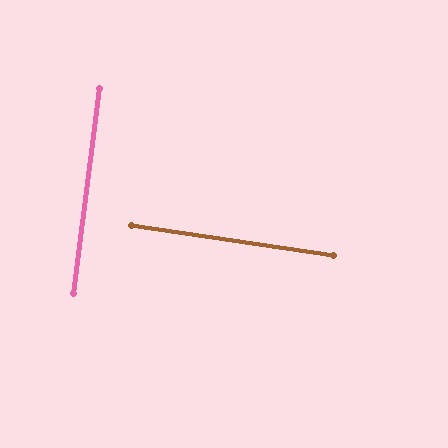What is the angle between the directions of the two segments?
Approximately 89 degrees.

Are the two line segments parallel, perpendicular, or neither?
Perpendicular — they meet at approximately 89°.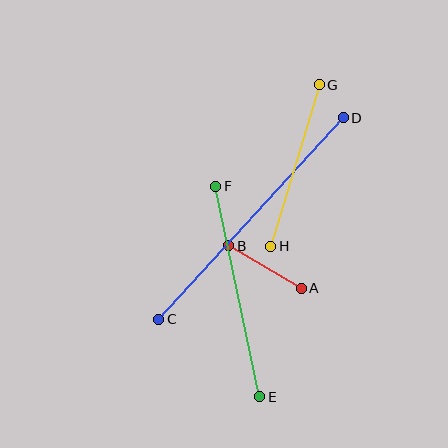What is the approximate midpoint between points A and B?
The midpoint is at approximately (265, 267) pixels.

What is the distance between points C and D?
The distance is approximately 273 pixels.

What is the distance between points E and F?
The distance is approximately 215 pixels.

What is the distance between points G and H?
The distance is approximately 169 pixels.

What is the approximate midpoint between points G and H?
The midpoint is at approximately (295, 166) pixels.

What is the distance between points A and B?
The distance is approximately 84 pixels.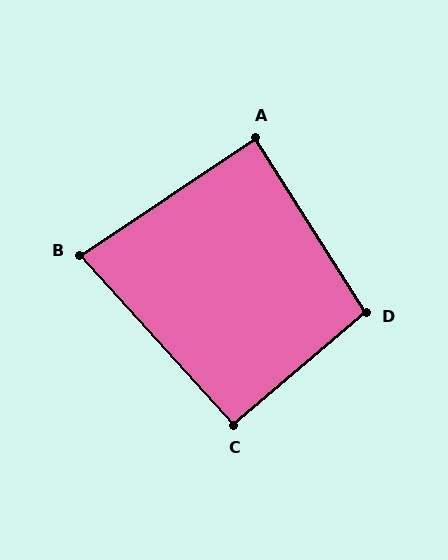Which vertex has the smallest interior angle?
B, at approximately 82 degrees.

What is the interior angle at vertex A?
Approximately 89 degrees (approximately right).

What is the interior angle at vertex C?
Approximately 91 degrees (approximately right).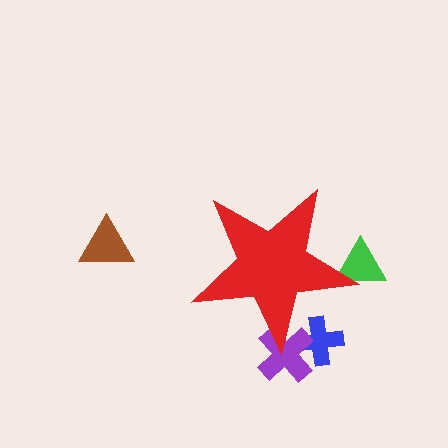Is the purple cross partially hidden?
Yes, the purple cross is partially hidden behind the red star.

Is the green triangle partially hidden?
Yes, the green triangle is partially hidden behind the red star.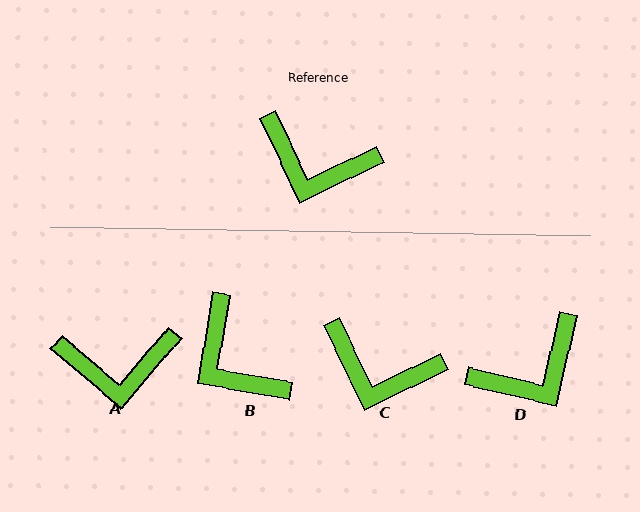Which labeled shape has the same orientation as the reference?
C.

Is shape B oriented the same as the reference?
No, it is off by about 35 degrees.